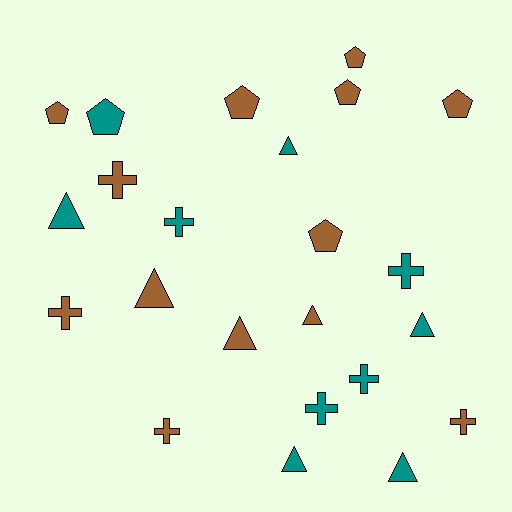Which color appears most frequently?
Brown, with 13 objects.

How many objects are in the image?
There are 23 objects.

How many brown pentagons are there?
There are 6 brown pentagons.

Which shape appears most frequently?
Triangle, with 8 objects.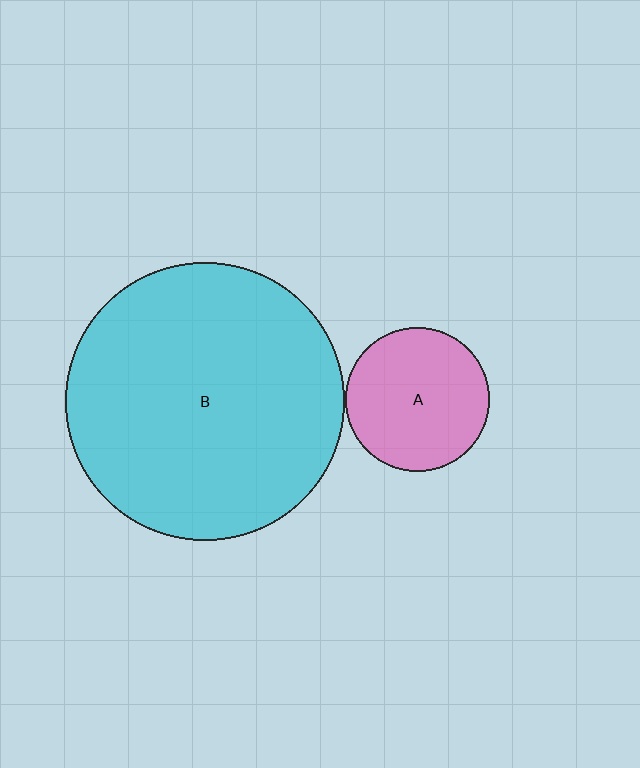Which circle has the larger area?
Circle B (cyan).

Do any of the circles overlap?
No, none of the circles overlap.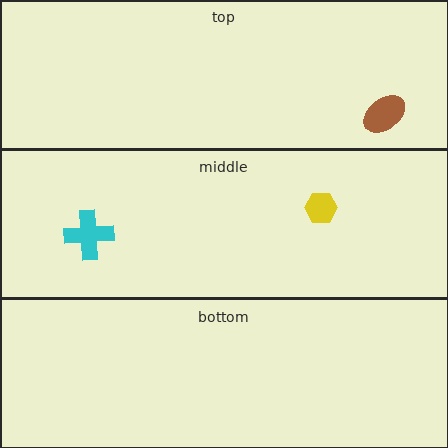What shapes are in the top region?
The brown ellipse.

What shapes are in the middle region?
The cyan cross, the yellow hexagon.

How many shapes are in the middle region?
2.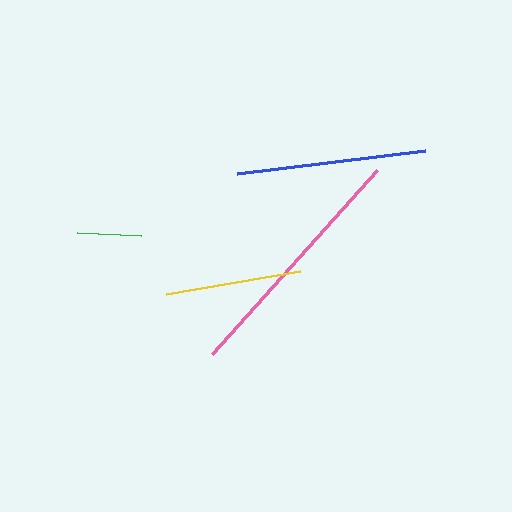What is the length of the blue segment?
The blue segment is approximately 190 pixels long.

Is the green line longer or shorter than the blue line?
The blue line is longer than the green line.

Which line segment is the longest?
The pink line is the longest at approximately 247 pixels.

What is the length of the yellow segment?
The yellow segment is approximately 135 pixels long.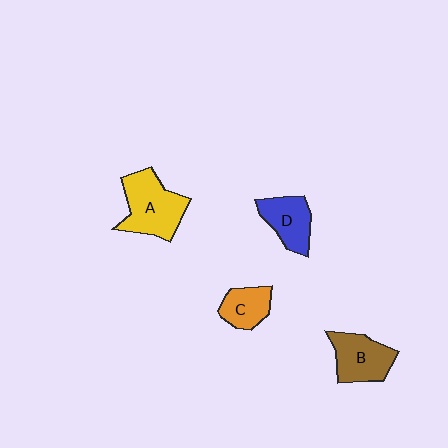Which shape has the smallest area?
Shape C (orange).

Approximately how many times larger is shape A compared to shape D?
Approximately 1.5 times.